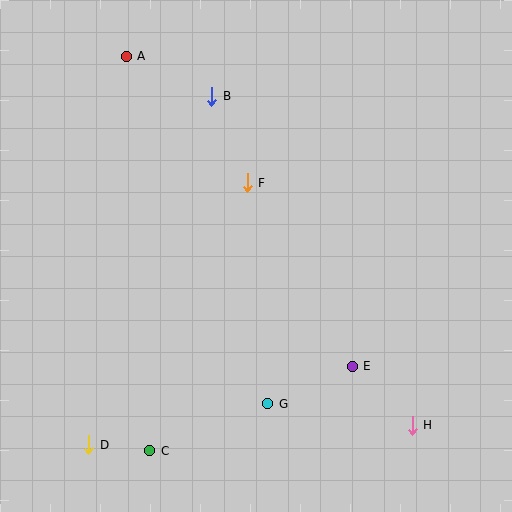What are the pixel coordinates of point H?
Point H is at (412, 425).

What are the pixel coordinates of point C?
Point C is at (150, 451).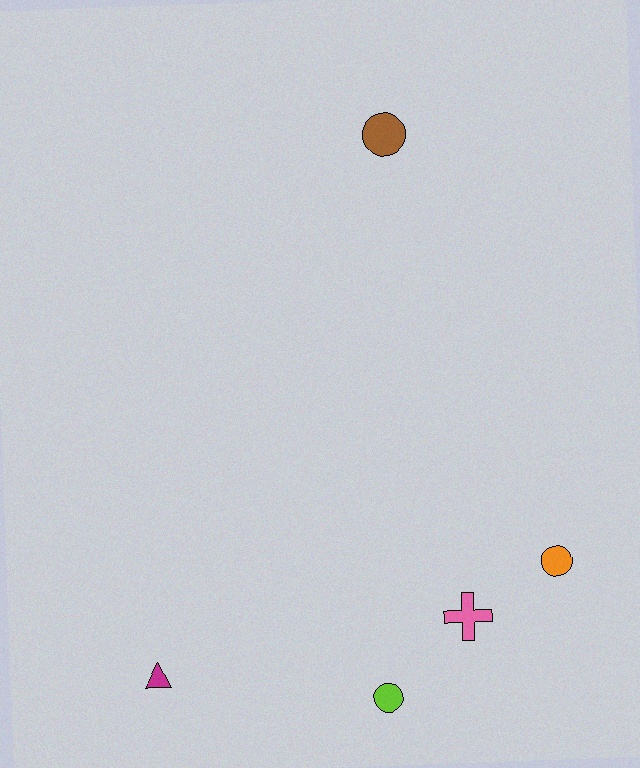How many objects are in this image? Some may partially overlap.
There are 5 objects.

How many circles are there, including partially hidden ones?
There are 3 circles.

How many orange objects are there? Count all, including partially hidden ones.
There is 1 orange object.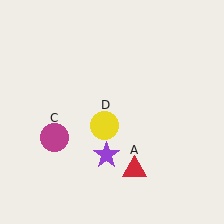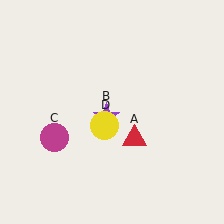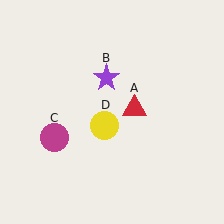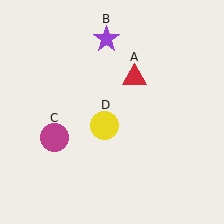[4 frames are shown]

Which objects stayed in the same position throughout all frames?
Magenta circle (object C) and yellow circle (object D) remained stationary.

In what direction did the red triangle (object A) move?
The red triangle (object A) moved up.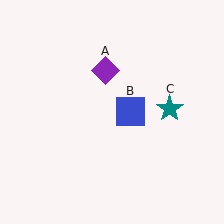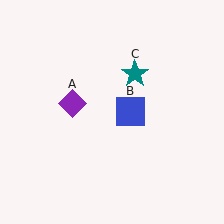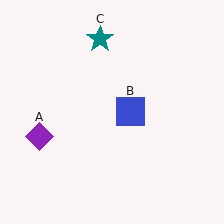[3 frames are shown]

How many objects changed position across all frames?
2 objects changed position: purple diamond (object A), teal star (object C).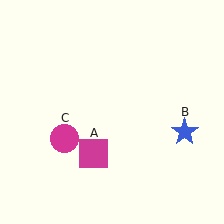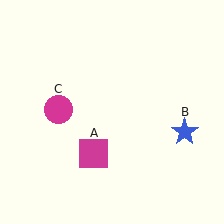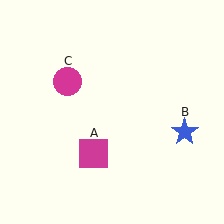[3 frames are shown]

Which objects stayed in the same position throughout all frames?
Magenta square (object A) and blue star (object B) remained stationary.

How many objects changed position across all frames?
1 object changed position: magenta circle (object C).